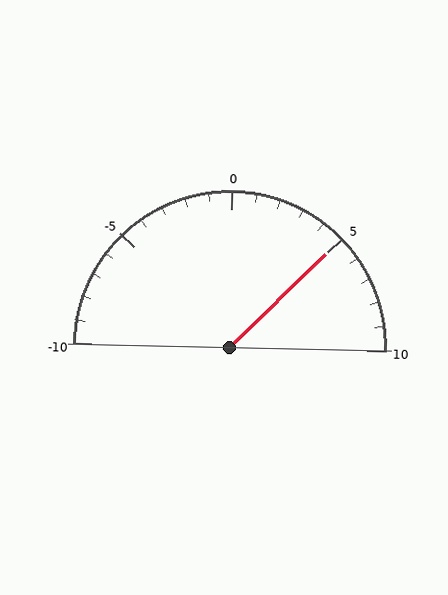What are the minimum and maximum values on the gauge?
The gauge ranges from -10 to 10.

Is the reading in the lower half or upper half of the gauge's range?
The reading is in the upper half of the range (-10 to 10).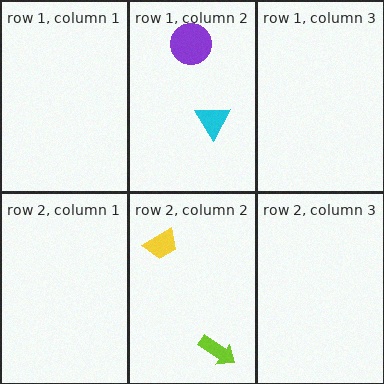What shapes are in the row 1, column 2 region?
The cyan triangle, the purple circle.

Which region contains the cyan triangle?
The row 1, column 2 region.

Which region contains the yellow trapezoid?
The row 2, column 2 region.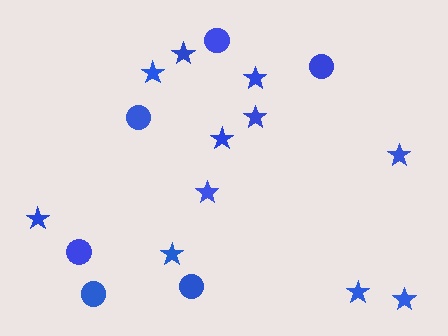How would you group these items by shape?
There are 2 groups: one group of circles (6) and one group of stars (11).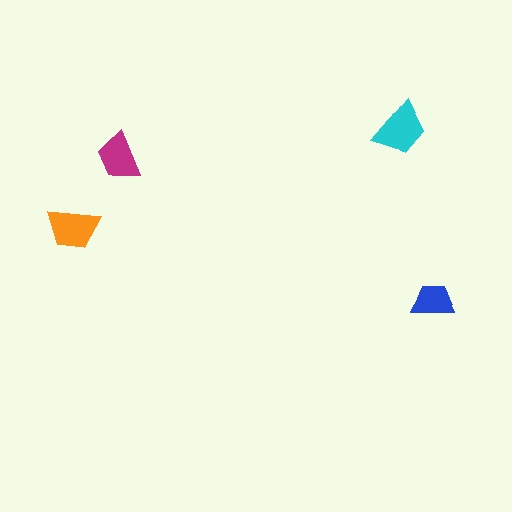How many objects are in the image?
There are 4 objects in the image.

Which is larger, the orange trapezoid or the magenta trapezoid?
The orange one.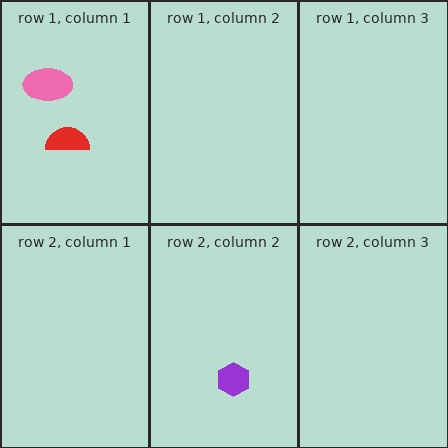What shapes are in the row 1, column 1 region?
The red semicircle, the pink ellipse.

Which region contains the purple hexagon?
The row 2, column 2 region.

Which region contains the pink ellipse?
The row 1, column 1 region.